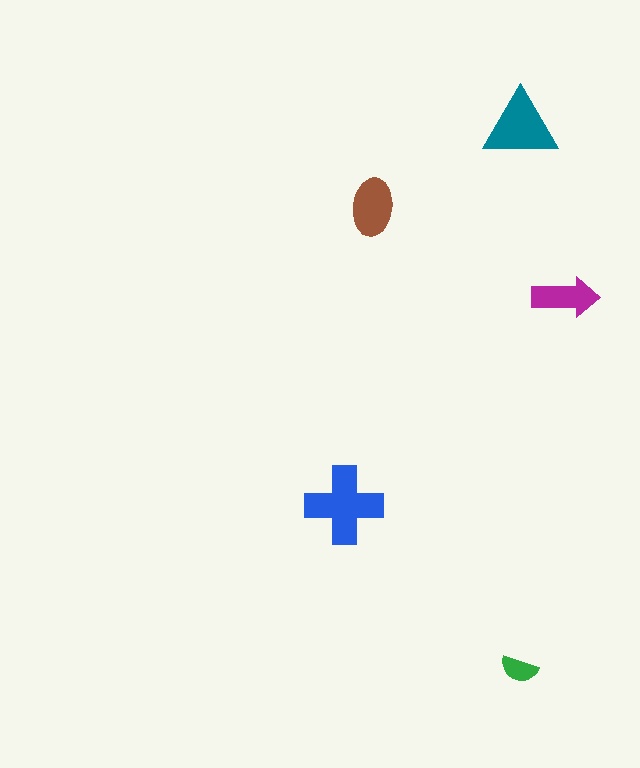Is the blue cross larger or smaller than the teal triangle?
Larger.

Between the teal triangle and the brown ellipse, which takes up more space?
The teal triangle.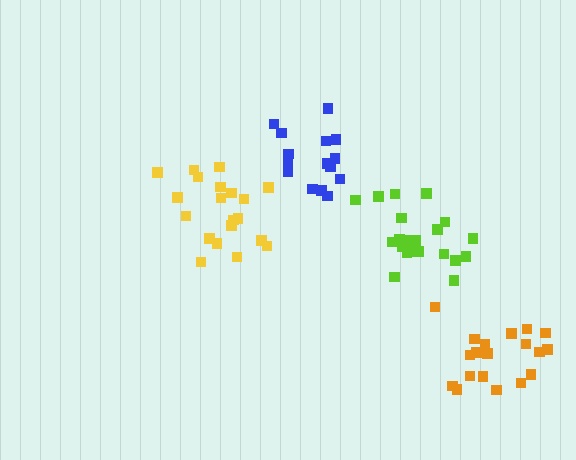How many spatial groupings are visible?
There are 4 spatial groupings.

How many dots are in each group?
Group 1: 21 dots, Group 2: 15 dots, Group 3: 20 dots, Group 4: 19 dots (75 total).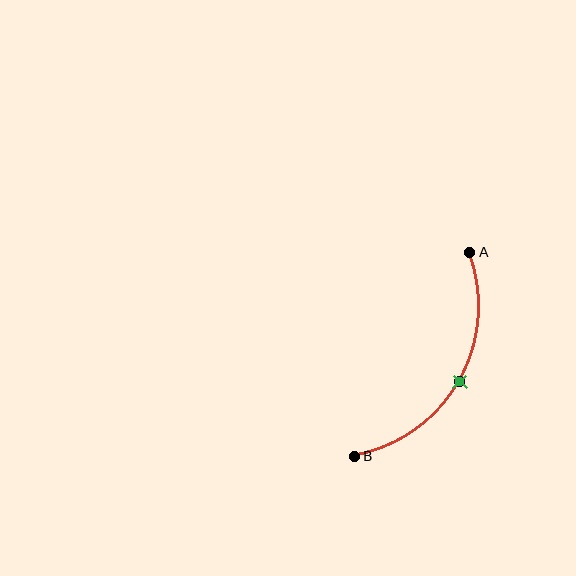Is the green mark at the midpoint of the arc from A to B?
Yes. The green mark lies on the arc at equal arc-length from both A and B — it is the arc midpoint.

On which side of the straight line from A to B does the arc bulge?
The arc bulges to the right of the straight line connecting A and B.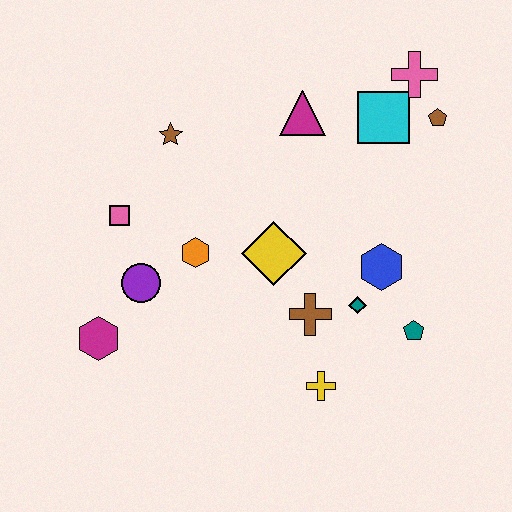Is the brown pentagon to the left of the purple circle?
No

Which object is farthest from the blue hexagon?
The magenta hexagon is farthest from the blue hexagon.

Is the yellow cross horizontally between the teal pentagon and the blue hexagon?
No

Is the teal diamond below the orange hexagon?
Yes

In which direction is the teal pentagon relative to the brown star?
The teal pentagon is to the right of the brown star.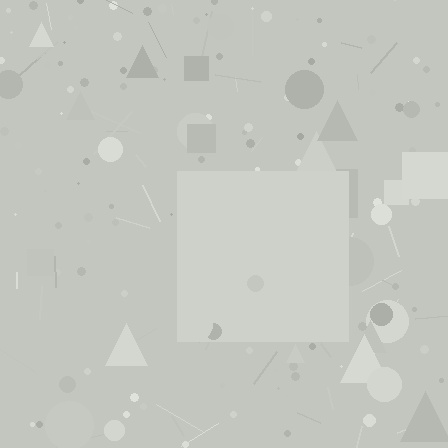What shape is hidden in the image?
A square is hidden in the image.